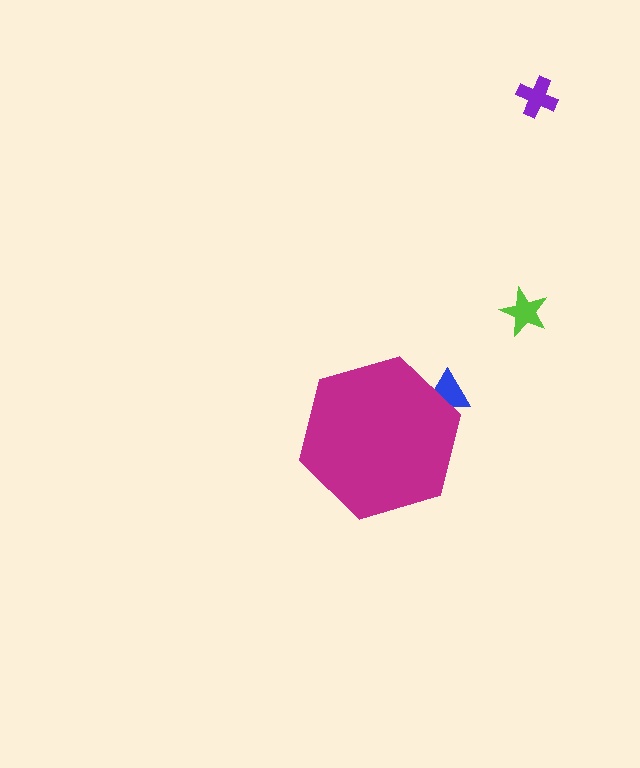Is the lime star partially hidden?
No, the lime star is fully visible.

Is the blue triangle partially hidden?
Yes, the blue triangle is partially hidden behind the magenta hexagon.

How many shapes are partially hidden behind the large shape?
1 shape is partially hidden.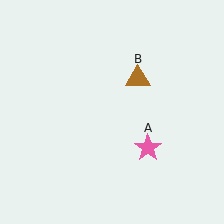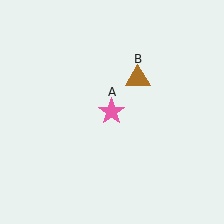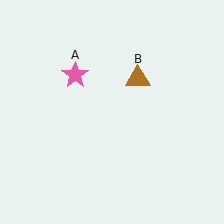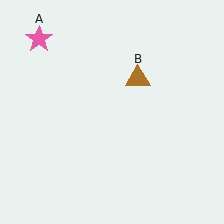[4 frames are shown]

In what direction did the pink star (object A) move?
The pink star (object A) moved up and to the left.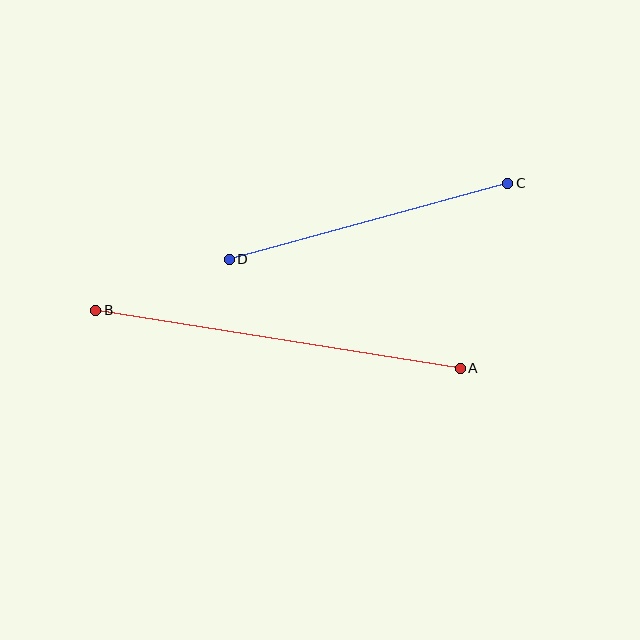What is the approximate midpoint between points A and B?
The midpoint is at approximately (278, 339) pixels.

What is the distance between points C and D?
The distance is approximately 289 pixels.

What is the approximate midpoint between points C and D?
The midpoint is at approximately (368, 221) pixels.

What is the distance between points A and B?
The distance is approximately 369 pixels.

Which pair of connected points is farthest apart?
Points A and B are farthest apart.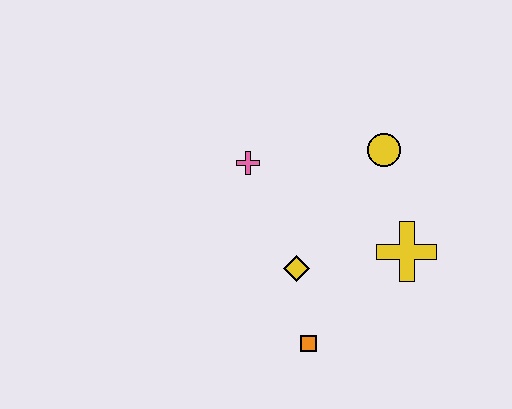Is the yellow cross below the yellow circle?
Yes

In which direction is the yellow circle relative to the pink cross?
The yellow circle is to the right of the pink cross.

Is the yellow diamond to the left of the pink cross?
No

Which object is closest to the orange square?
The yellow diamond is closest to the orange square.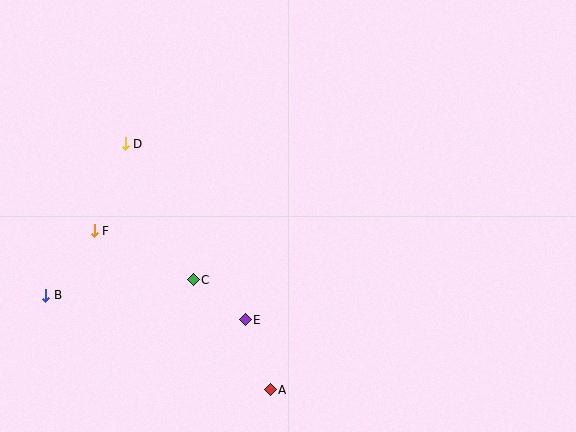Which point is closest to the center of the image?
Point E at (245, 320) is closest to the center.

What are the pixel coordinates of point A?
Point A is at (270, 390).